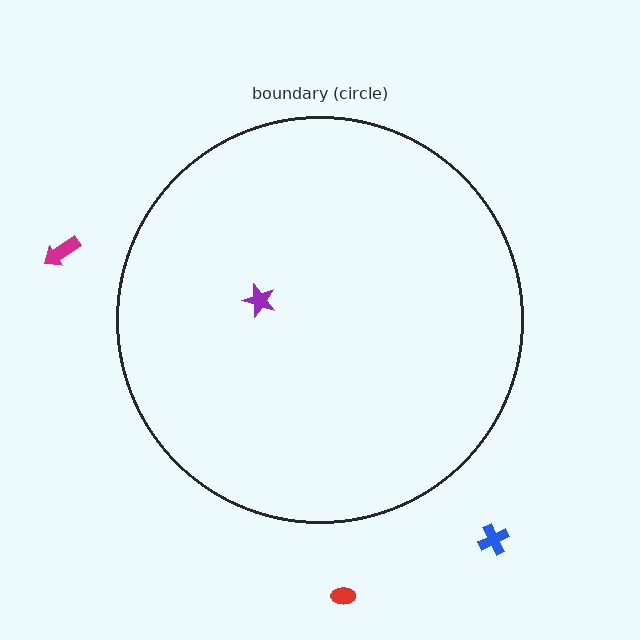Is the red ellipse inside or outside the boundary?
Outside.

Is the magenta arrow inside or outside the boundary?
Outside.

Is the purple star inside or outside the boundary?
Inside.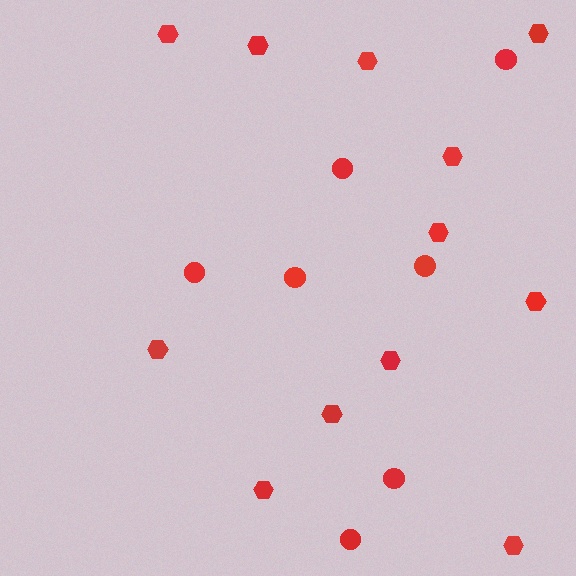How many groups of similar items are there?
There are 2 groups: one group of circles (7) and one group of hexagons (12).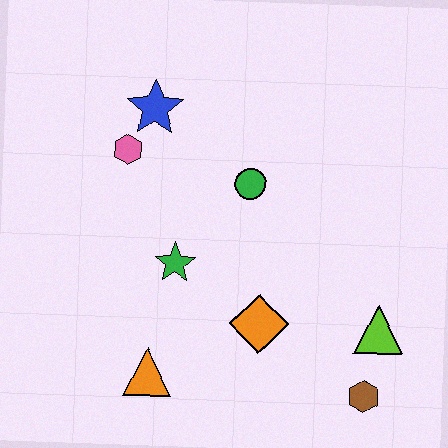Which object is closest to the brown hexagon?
The lime triangle is closest to the brown hexagon.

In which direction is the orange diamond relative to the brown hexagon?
The orange diamond is to the left of the brown hexagon.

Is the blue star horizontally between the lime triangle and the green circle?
No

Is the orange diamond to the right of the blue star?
Yes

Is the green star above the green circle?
No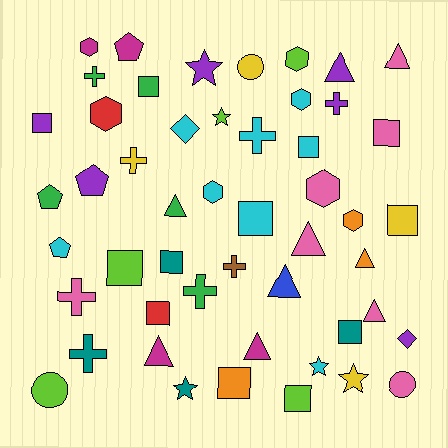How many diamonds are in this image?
There are 2 diamonds.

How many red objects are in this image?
There are 2 red objects.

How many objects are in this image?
There are 50 objects.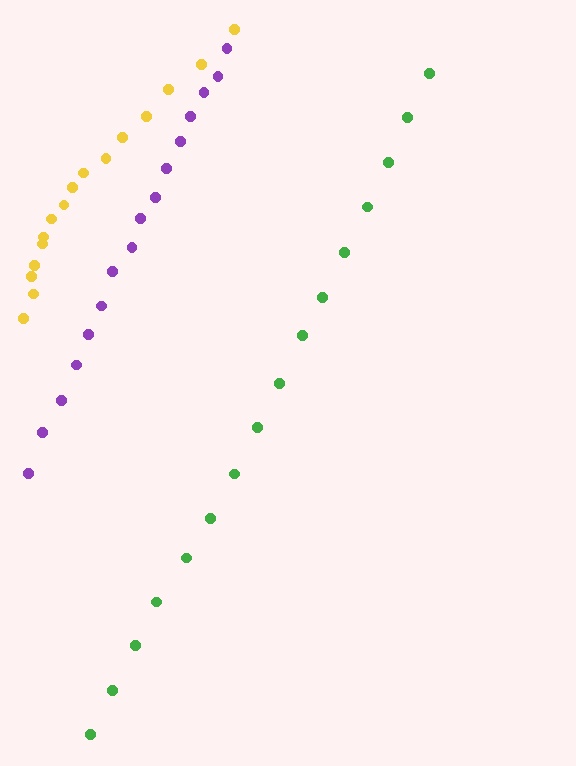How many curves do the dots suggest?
There are 3 distinct paths.